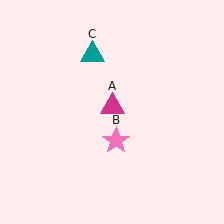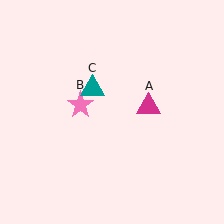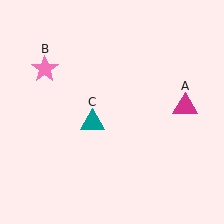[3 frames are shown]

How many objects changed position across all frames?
3 objects changed position: magenta triangle (object A), pink star (object B), teal triangle (object C).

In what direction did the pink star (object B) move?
The pink star (object B) moved up and to the left.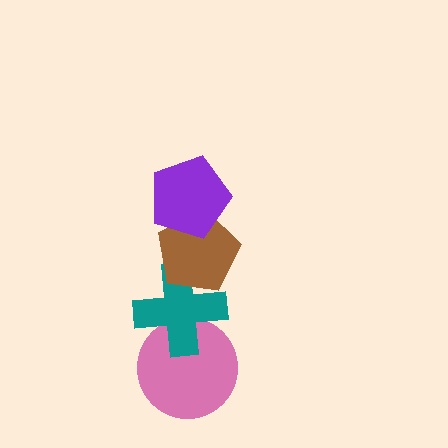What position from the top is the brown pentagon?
The brown pentagon is 2nd from the top.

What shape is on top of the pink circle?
The teal cross is on top of the pink circle.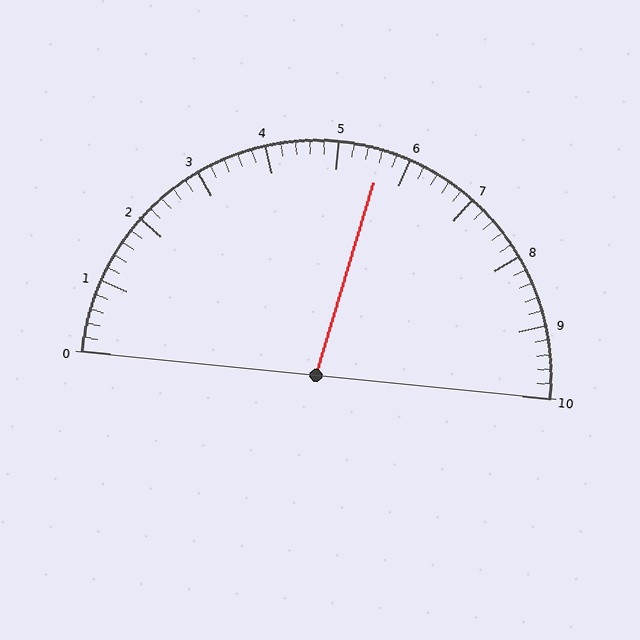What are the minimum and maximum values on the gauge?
The gauge ranges from 0 to 10.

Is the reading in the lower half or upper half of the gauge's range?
The reading is in the upper half of the range (0 to 10).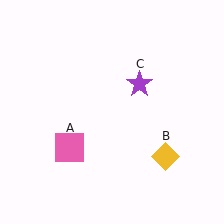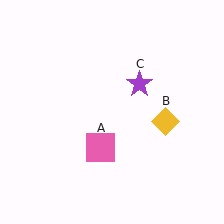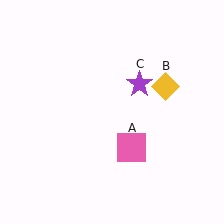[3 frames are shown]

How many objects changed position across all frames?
2 objects changed position: pink square (object A), yellow diamond (object B).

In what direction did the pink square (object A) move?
The pink square (object A) moved right.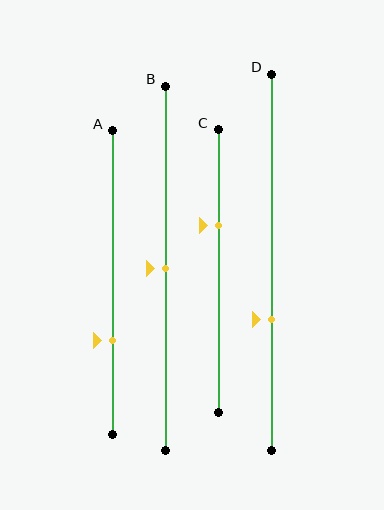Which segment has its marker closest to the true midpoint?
Segment B has its marker closest to the true midpoint.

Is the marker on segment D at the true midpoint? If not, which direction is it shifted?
No, the marker on segment D is shifted downward by about 15% of the segment length.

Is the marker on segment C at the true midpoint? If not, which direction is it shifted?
No, the marker on segment C is shifted upward by about 16% of the segment length.